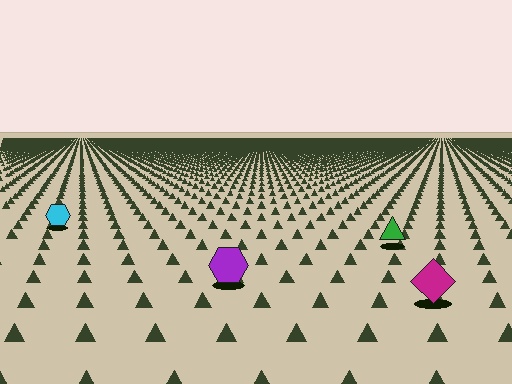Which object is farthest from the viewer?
The cyan hexagon is farthest from the viewer. It appears smaller and the ground texture around it is denser.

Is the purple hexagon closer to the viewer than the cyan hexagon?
Yes. The purple hexagon is closer — you can tell from the texture gradient: the ground texture is coarser near it.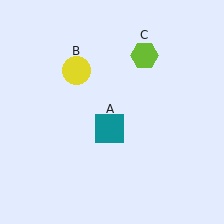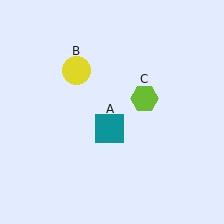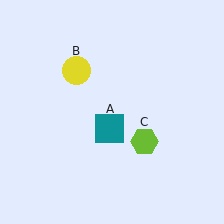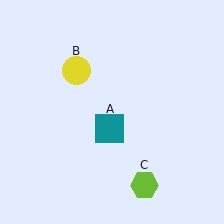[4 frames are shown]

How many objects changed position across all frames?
1 object changed position: lime hexagon (object C).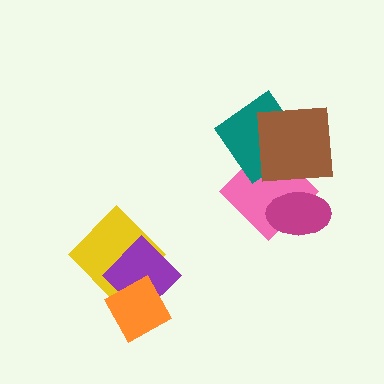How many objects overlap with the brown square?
3 objects overlap with the brown square.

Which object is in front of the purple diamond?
The orange diamond is in front of the purple diamond.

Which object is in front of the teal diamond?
The brown square is in front of the teal diamond.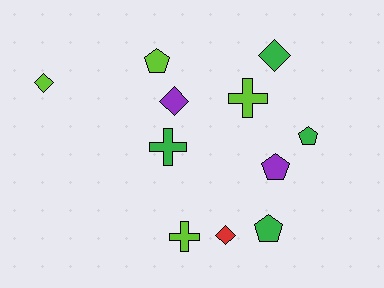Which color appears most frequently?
Green, with 4 objects.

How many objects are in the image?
There are 11 objects.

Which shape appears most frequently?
Diamond, with 4 objects.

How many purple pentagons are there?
There is 1 purple pentagon.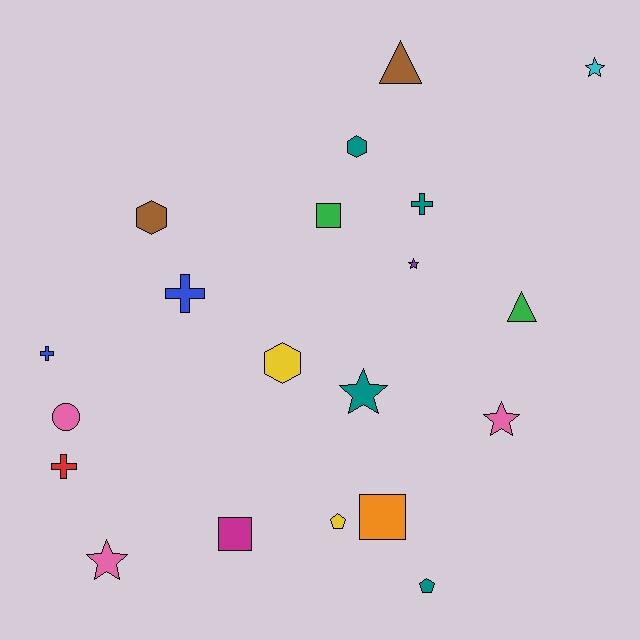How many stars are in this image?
There are 5 stars.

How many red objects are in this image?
There is 1 red object.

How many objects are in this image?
There are 20 objects.